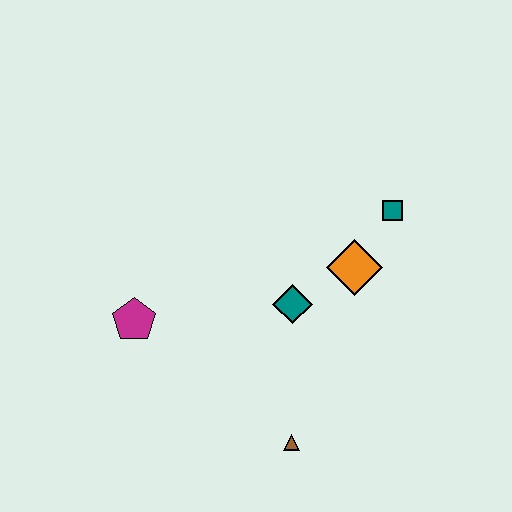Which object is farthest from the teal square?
The magenta pentagon is farthest from the teal square.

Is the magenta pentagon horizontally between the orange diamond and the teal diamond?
No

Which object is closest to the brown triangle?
The teal diamond is closest to the brown triangle.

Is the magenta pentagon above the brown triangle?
Yes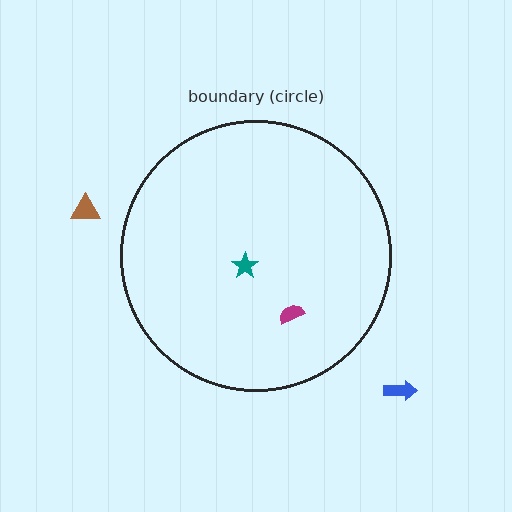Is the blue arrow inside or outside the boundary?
Outside.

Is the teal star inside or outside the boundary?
Inside.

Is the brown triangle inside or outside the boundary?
Outside.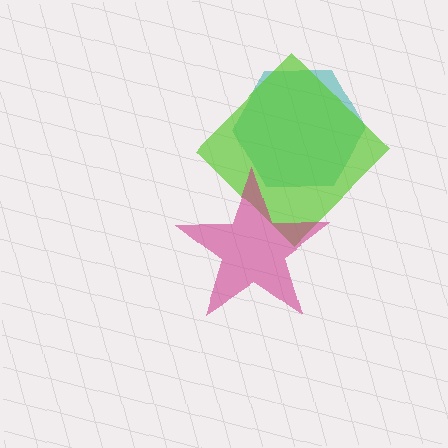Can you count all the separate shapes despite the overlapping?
Yes, there are 3 separate shapes.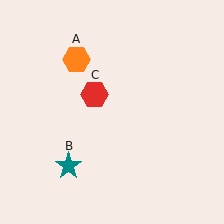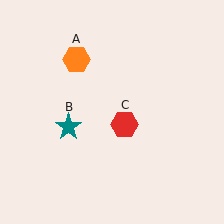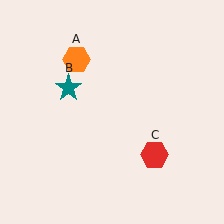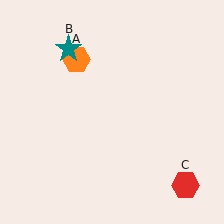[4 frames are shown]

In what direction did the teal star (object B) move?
The teal star (object B) moved up.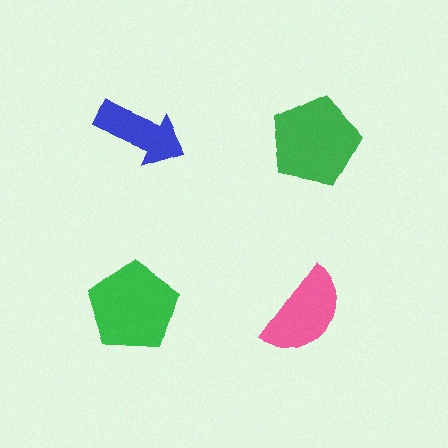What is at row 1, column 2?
A green pentagon.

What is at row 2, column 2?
A pink semicircle.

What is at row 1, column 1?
A blue arrow.